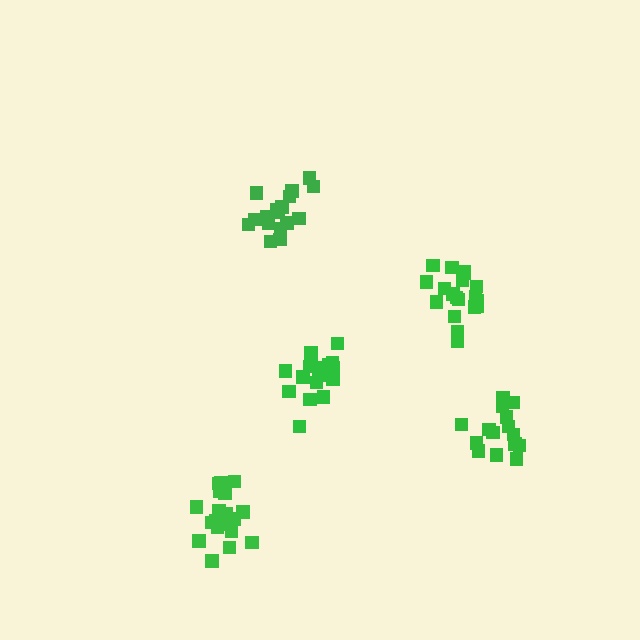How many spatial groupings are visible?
There are 5 spatial groupings.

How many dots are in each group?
Group 1: 20 dots, Group 2: 20 dots, Group 3: 15 dots, Group 4: 17 dots, Group 5: 18 dots (90 total).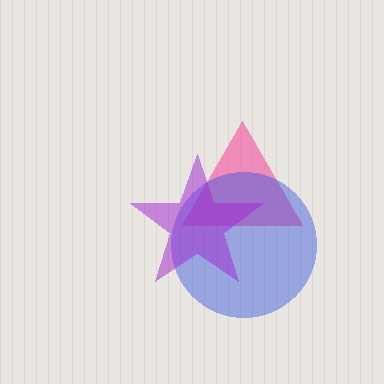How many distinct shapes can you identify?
There are 3 distinct shapes: a pink triangle, a blue circle, a purple star.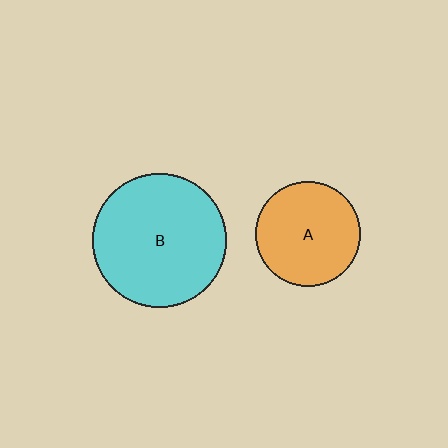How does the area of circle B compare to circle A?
Approximately 1.6 times.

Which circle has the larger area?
Circle B (cyan).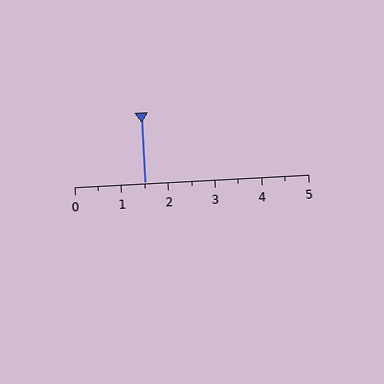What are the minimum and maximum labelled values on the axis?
The axis runs from 0 to 5.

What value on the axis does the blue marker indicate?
The marker indicates approximately 1.5.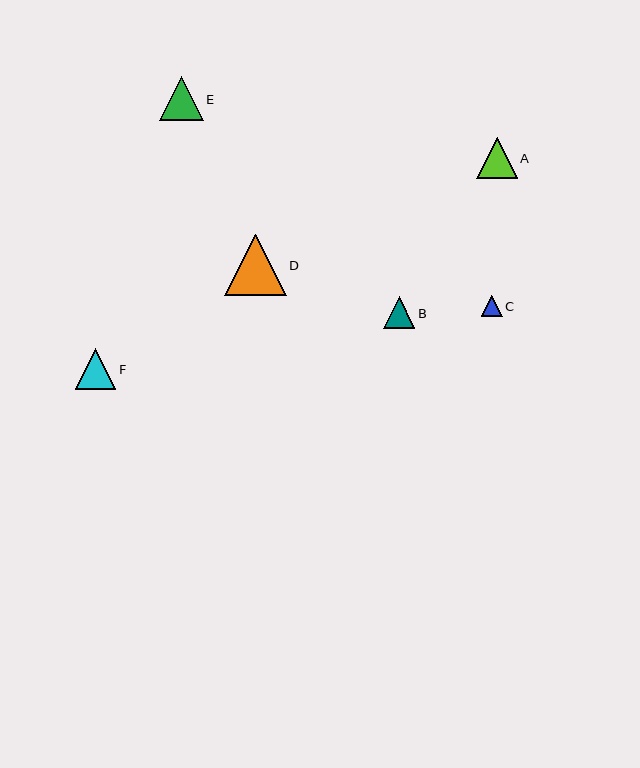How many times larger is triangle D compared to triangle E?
Triangle D is approximately 1.4 times the size of triangle E.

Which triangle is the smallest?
Triangle C is the smallest with a size of approximately 21 pixels.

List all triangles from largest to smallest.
From largest to smallest: D, E, F, A, B, C.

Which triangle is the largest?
Triangle D is the largest with a size of approximately 62 pixels.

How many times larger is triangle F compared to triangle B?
Triangle F is approximately 1.3 times the size of triangle B.